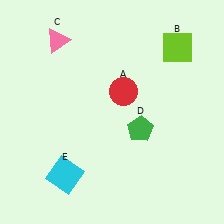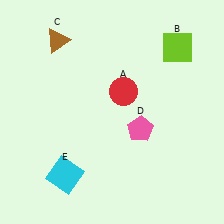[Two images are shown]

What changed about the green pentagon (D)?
In Image 1, D is green. In Image 2, it changed to pink.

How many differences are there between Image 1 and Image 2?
There are 2 differences between the two images.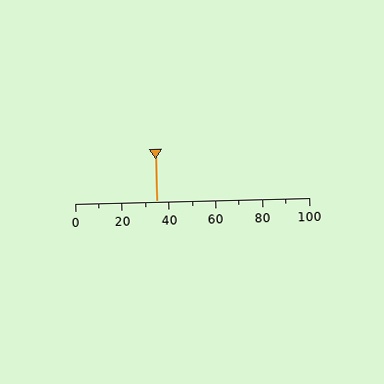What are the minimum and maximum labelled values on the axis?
The axis runs from 0 to 100.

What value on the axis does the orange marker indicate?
The marker indicates approximately 35.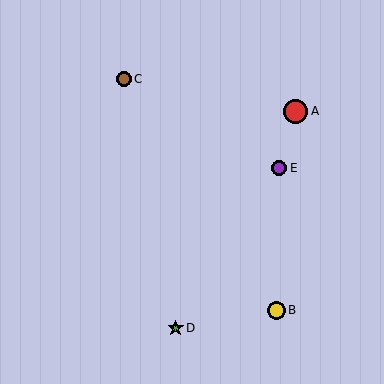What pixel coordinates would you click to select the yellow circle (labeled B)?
Click at (276, 310) to select the yellow circle B.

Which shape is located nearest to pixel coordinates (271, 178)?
The purple circle (labeled E) at (279, 168) is nearest to that location.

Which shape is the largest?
The red circle (labeled A) is the largest.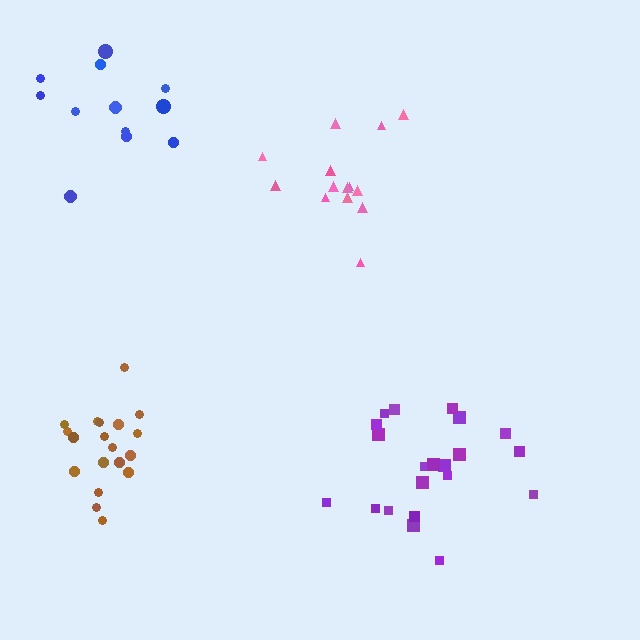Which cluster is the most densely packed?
Brown.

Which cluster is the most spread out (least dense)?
Blue.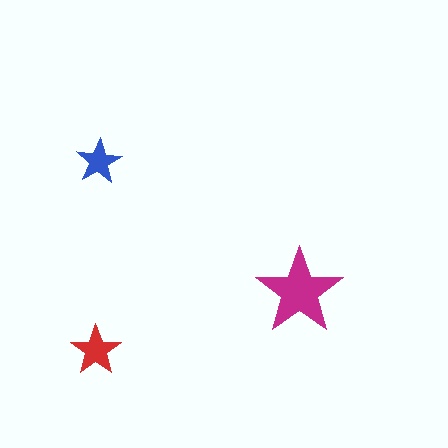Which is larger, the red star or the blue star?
The red one.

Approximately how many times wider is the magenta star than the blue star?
About 2 times wider.